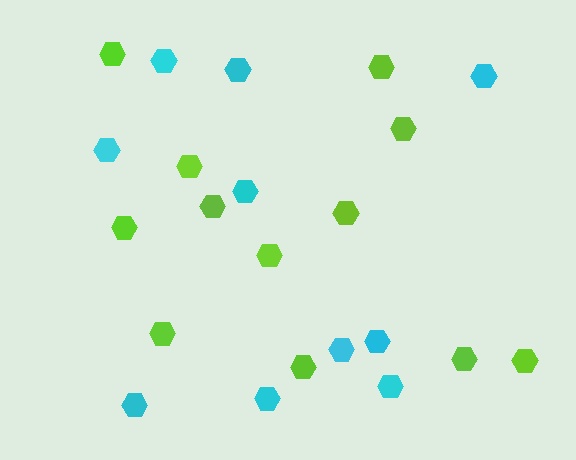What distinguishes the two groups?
There are 2 groups: one group of lime hexagons (12) and one group of cyan hexagons (10).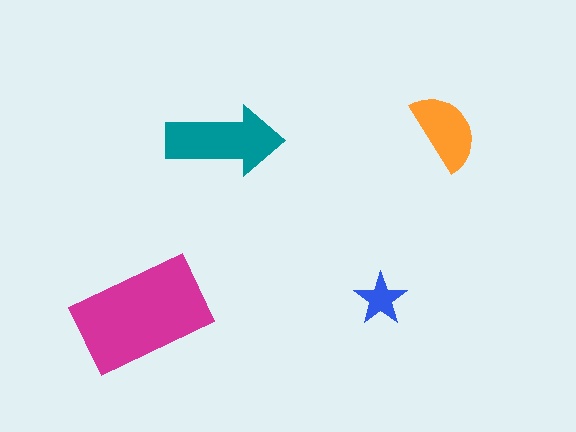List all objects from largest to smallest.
The magenta rectangle, the teal arrow, the orange semicircle, the blue star.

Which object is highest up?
The orange semicircle is topmost.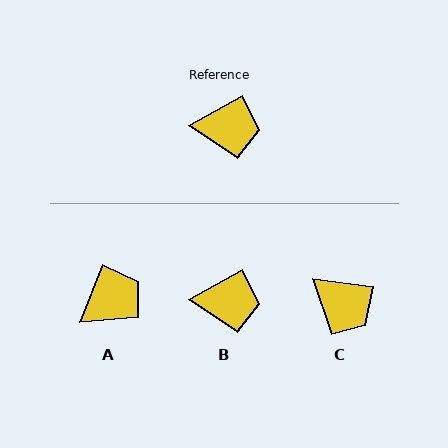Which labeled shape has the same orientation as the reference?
B.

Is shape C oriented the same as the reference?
No, it is off by about 36 degrees.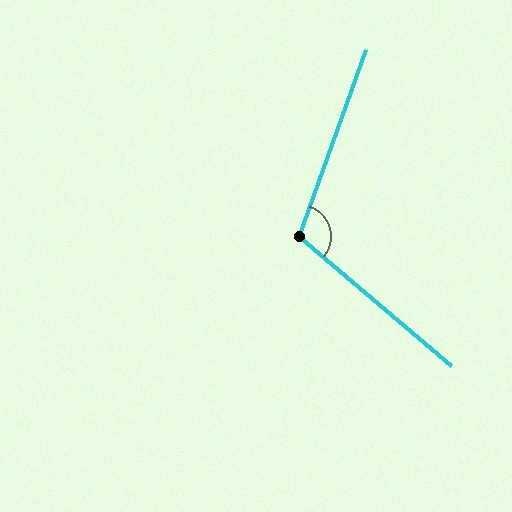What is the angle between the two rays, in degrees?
Approximately 110 degrees.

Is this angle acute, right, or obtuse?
It is obtuse.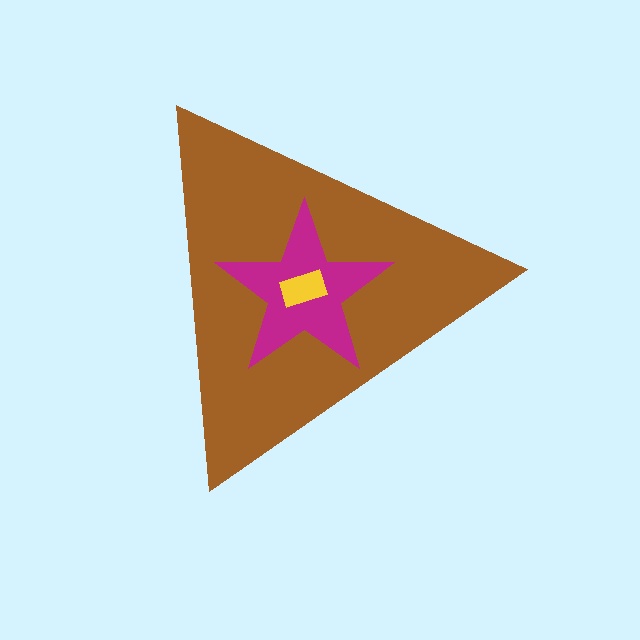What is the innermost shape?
The yellow rectangle.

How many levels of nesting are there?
3.